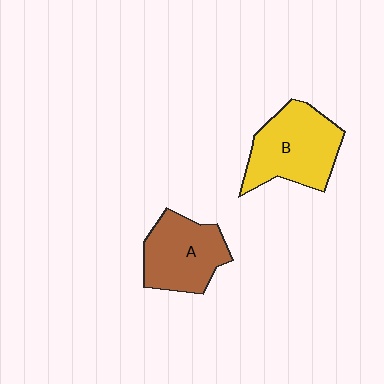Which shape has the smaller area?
Shape A (brown).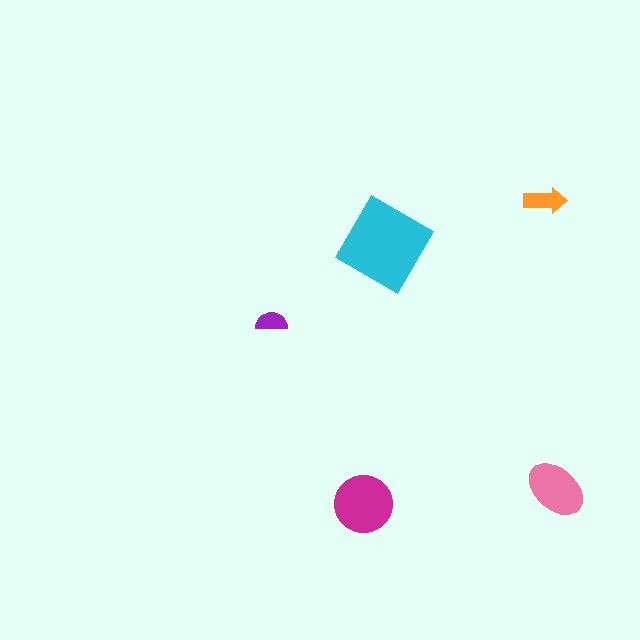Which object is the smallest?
The purple semicircle.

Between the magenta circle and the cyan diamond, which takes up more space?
The cyan diamond.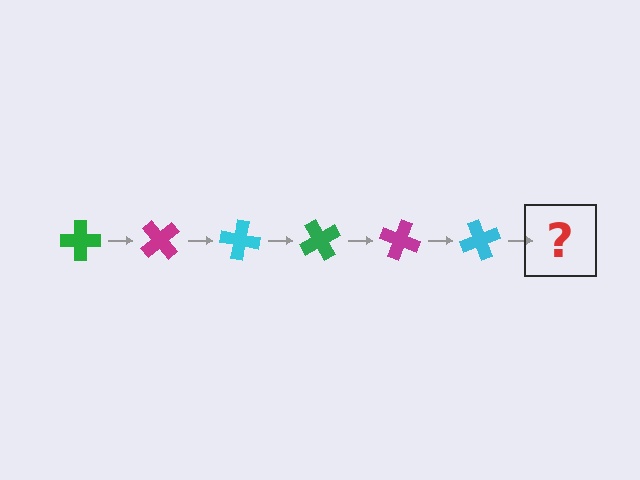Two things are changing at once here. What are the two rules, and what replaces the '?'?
The two rules are that it rotates 50 degrees each step and the color cycles through green, magenta, and cyan. The '?' should be a green cross, rotated 300 degrees from the start.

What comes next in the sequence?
The next element should be a green cross, rotated 300 degrees from the start.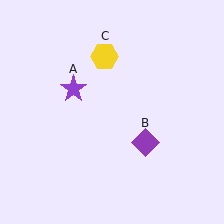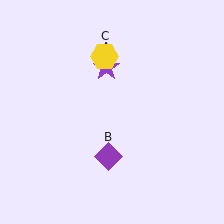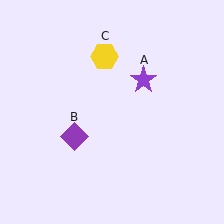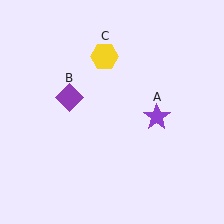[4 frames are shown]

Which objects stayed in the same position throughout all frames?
Yellow hexagon (object C) remained stationary.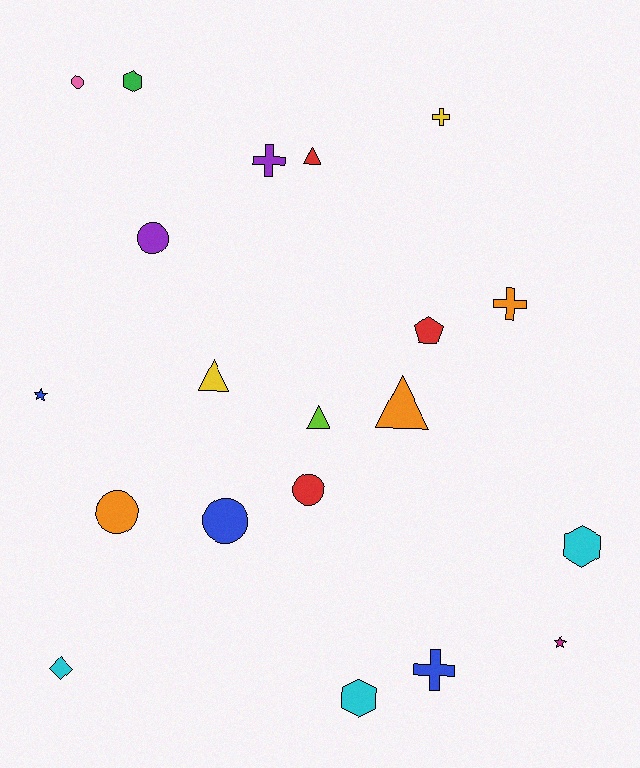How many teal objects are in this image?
There are no teal objects.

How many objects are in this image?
There are 20 objects.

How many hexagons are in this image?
There are 3 hexagons.